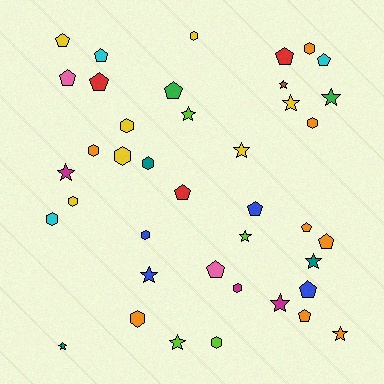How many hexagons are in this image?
There are 13 hexagons.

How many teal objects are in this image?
There are 3 teal objects.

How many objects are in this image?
There are 40 objects.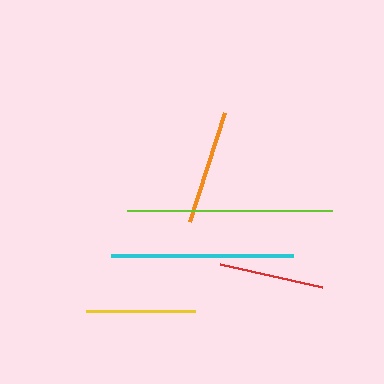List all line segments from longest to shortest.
From longest to shortest: lime, cyan, orange, yellow, red.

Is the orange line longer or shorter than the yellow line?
The orange line is longer than the yellow line.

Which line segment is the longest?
The lime line is the longest at approximately 205 pixels.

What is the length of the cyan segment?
The cyan segment is approximately 183 pixels long.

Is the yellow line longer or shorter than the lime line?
The lime line is longer than the yellow line.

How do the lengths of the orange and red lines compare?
The orange and red lines are approximately the same length.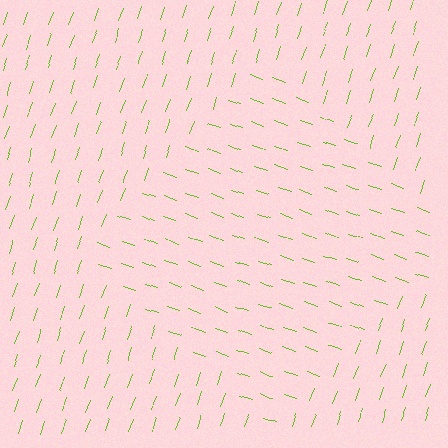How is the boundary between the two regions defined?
The boundary is defined purely by a change in line orientation (approximately 89 degrees difference). All lines are the same color and thickness.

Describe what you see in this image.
The image is filled with small lime line segments. A diamond region in the image has lines oriented differently from the surrounding lines, creating a visible texture boundary.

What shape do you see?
I see a diamond.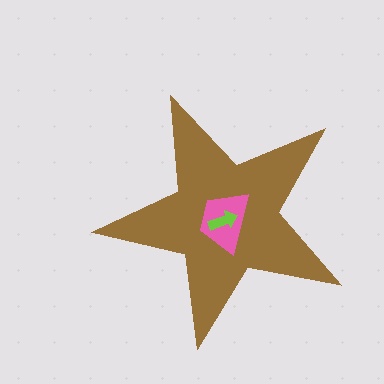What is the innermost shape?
The lime arrow.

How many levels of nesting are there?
3.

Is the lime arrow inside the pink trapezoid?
Yes.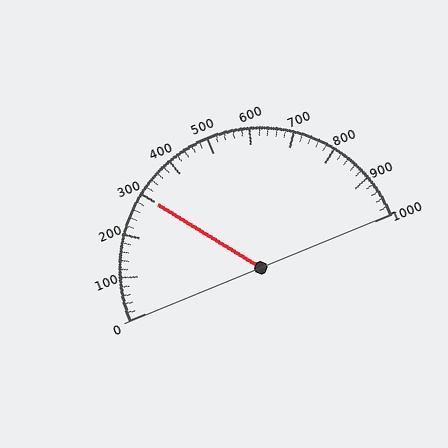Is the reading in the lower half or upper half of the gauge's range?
The reading is in the lower half of the range (0 to 1000).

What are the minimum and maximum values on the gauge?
The gauge ranges from 0 to 1000.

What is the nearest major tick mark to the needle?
The nearest major tick mark is 300.